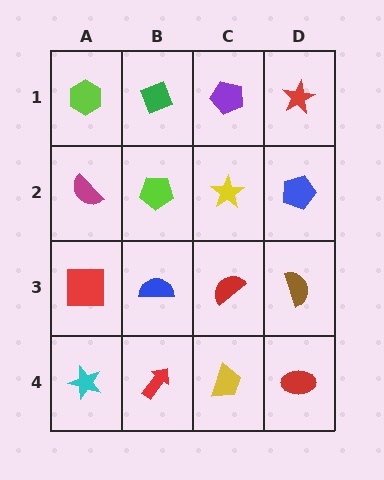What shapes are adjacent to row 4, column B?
A blue semicircle (row 3, column B), a cyan star (row 4, column A), a yellow trapezoid (row 4, column C).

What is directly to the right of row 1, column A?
A green diamond.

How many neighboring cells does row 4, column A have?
2.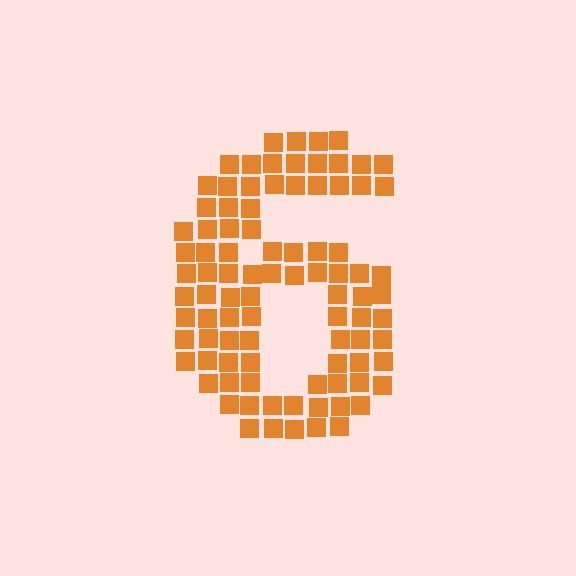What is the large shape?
The large shape is the digit 6.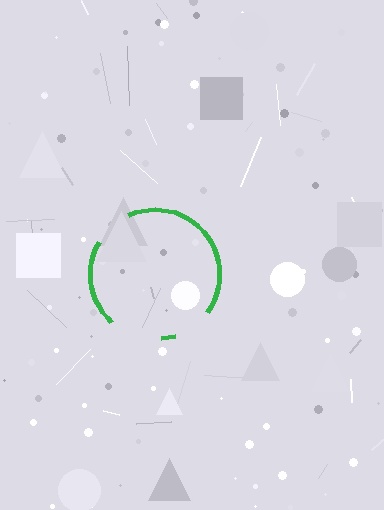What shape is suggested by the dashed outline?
The dashed outline suggests a circle.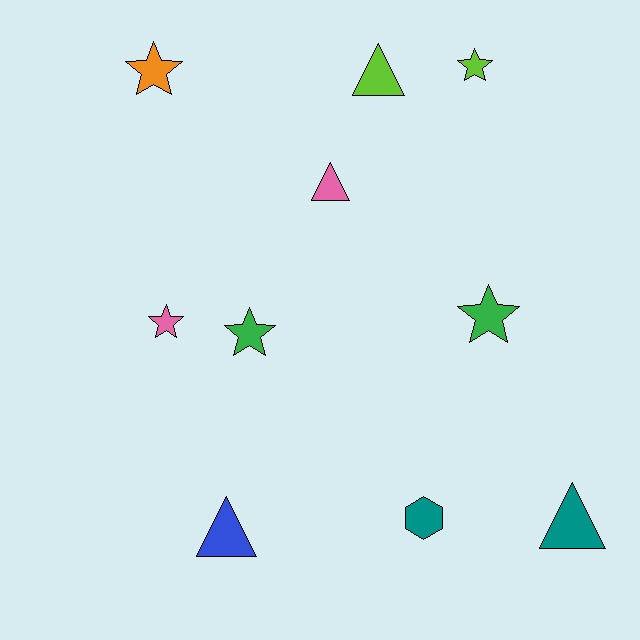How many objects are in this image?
There are 10 objects.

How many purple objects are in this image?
There are no purple objects.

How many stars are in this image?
There are 5 stars.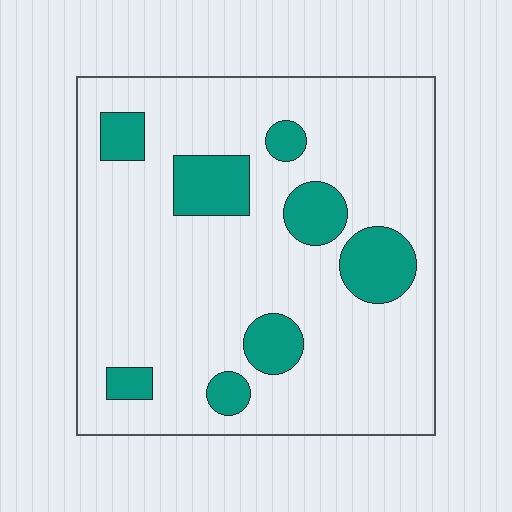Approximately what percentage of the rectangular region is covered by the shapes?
Approximately 15%.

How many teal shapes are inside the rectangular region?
8.